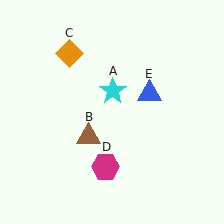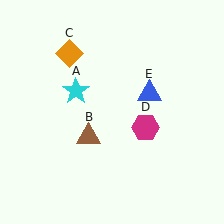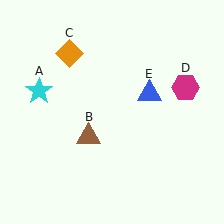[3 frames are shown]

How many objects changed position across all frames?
2 objects changed position: cyan star (object A), magenta hexagon (object D).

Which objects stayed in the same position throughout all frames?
Brown triangle (object B) and orange diamond (object C) and blue triangle (object E) remained stationary.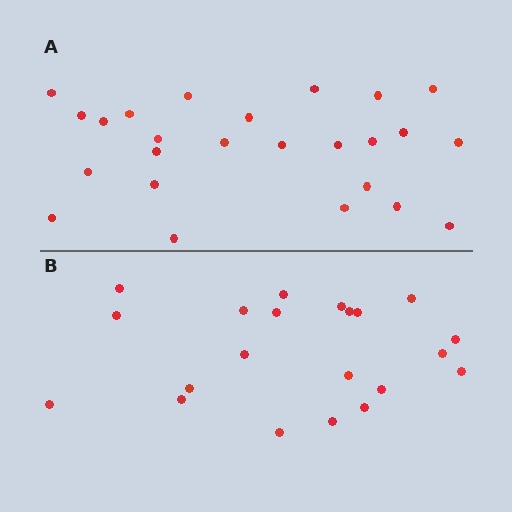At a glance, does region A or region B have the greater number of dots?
Region A (the top region) has more dots.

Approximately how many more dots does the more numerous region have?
Region A has about 4 more dots than region B.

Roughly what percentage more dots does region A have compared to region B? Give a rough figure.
About 20% more.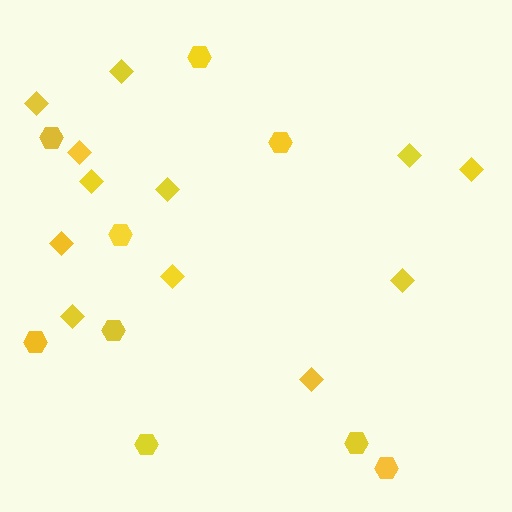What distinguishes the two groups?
There are 2 groups: one group of hexagons (9) and one group of diamonds (12).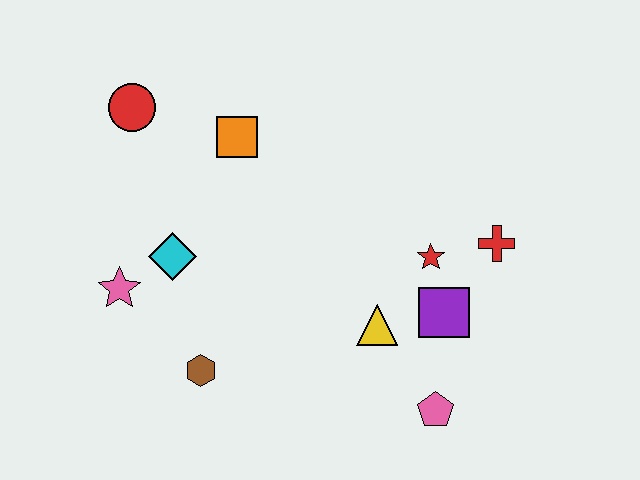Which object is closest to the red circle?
The orange square is closest to the red circle.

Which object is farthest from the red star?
The red circle is farthest from the red star.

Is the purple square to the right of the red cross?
No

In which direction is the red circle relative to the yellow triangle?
The red circle is to the left of the yellow triangle.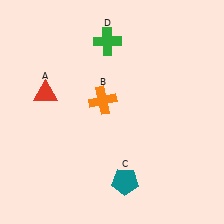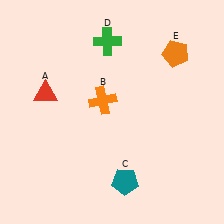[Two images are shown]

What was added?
An orange pentagon (E) was added in Image 2.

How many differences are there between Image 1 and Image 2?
There is 1 difference between the two images.